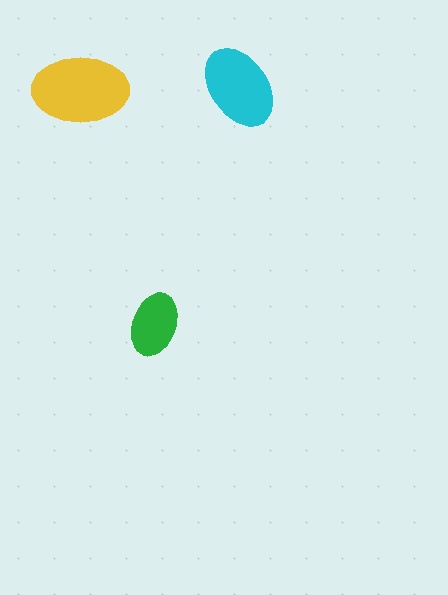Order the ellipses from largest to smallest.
the yellow one, the cyan one, the green one.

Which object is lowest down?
The green ellipse is bottommost.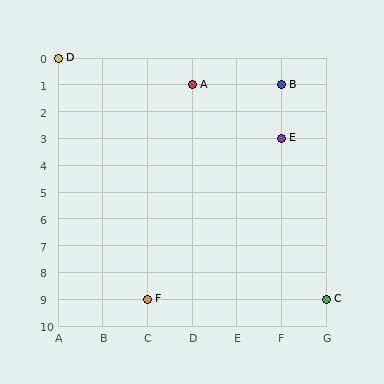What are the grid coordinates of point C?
Point C is at grid coordinates (G, 9).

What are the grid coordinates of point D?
Point D is at grid coordinates (A, 0).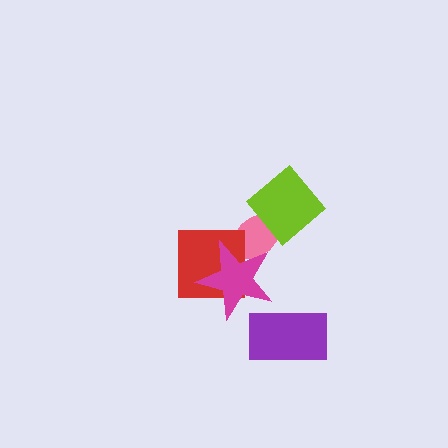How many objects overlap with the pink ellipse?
3 objects overlap with the pink ellipse.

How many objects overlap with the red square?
2 objects overlap with the red square.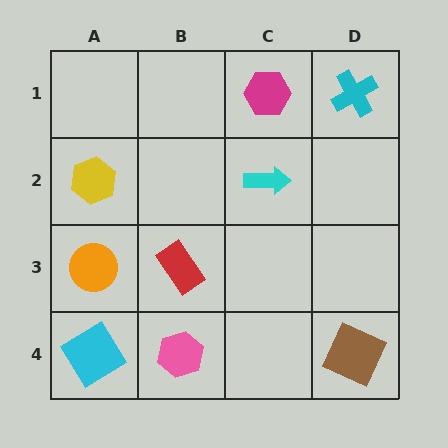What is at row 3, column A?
An orange circle.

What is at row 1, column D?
A cyan cross.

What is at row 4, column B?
A pink hexagon.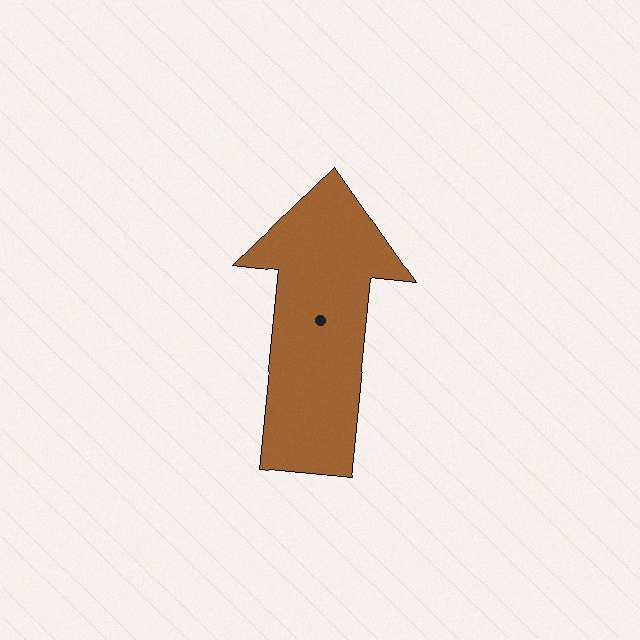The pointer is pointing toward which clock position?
Roughly 12 o'clock.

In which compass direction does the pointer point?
North.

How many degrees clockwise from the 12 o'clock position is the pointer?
Approximately 6 degrees.